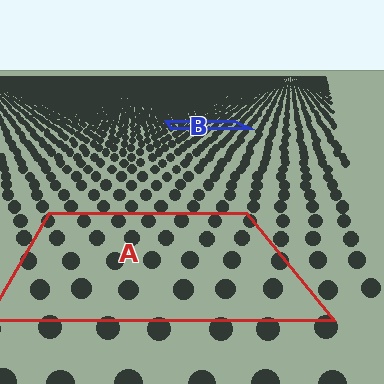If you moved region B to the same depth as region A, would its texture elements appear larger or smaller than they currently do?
They would appear larger. At a closer depth, the same texture elements are projected at a bigger on-screen size.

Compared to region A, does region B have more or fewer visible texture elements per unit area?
Region B has more texture elements per unit area — they are packed more densely because it is farther away.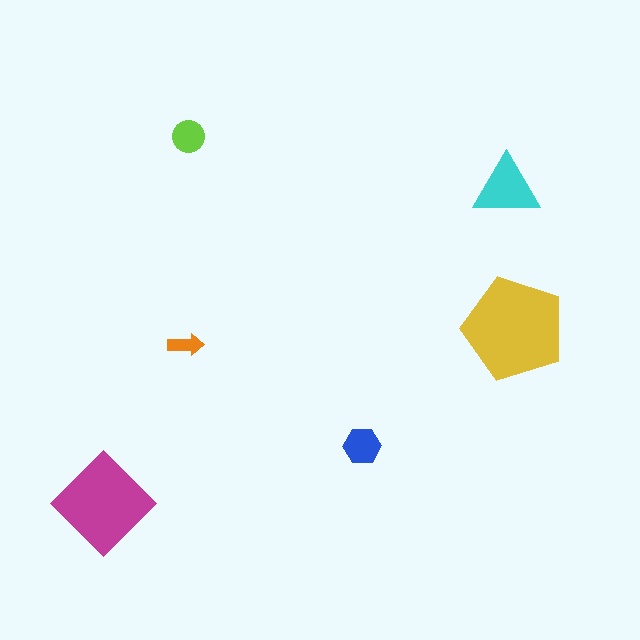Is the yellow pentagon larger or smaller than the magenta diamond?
Larger.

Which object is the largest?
The yellow pentagon.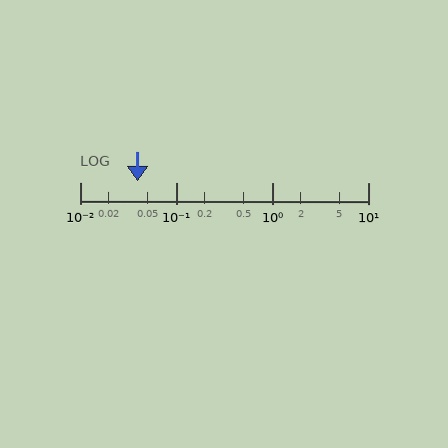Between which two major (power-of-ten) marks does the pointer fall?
The pointer is between 0.01 and 0.1.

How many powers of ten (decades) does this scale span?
The scale spans 3 decades, from 0.01 to 10.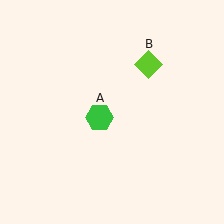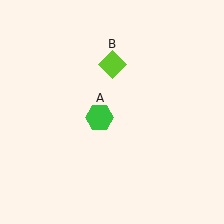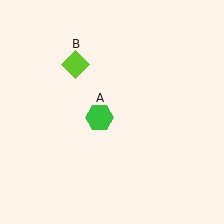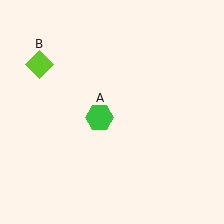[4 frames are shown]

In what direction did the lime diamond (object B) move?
The lime diamond (object B) moved left.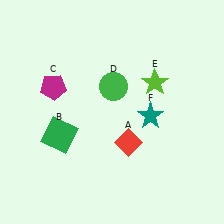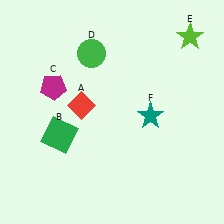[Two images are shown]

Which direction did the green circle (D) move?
The green circle (D) moved up.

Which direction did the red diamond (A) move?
The red diamond (A) moved left.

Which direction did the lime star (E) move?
The lime star (E) moved up.